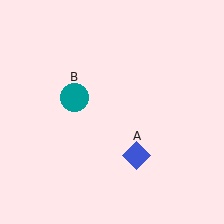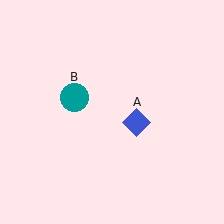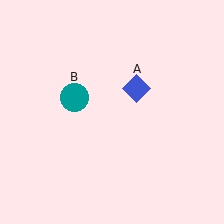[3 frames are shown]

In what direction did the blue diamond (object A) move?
The blue diamond (object A) moved up.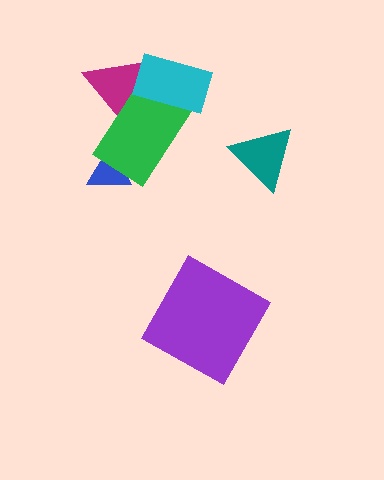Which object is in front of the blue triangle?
The green rectangle is in front of the blue triangle.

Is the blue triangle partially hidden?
Yes, it is partially covered by another shape.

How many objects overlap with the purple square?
0 objects overlap with the purple square.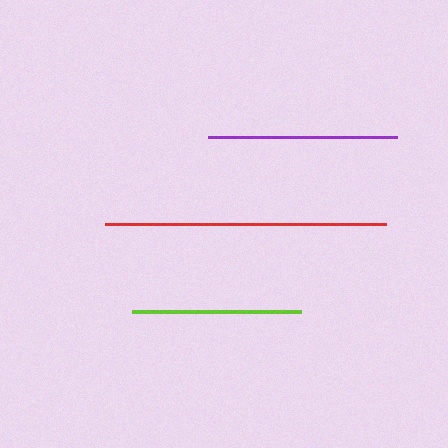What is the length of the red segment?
The red segment is approximately 282 pixels long.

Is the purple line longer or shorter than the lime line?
The purple line is longer than the lime line.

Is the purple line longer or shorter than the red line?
The red line is longer than the purple line.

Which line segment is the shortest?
The lime line is the shortest at approximately 169 pixels.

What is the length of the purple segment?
The purple segment is approximately 189 pixels long.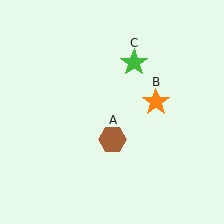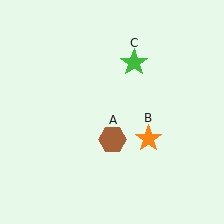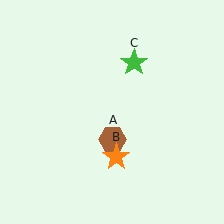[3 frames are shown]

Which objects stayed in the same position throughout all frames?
Brown hexagon (object A) and green star (object C) remained stationary.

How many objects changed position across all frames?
1 object changed position: orange star (object B).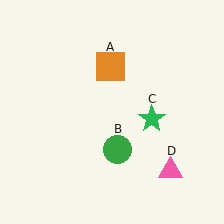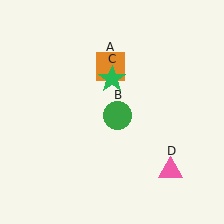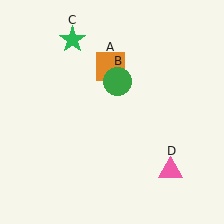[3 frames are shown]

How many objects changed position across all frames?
2 objects changed position: green circle (object B), green star (object C).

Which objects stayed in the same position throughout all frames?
Orange square (object A) and pink triangle (object D) remained stationary.